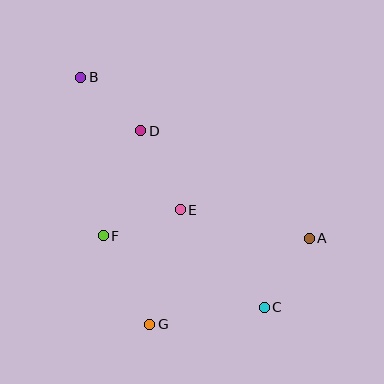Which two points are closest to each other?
Points B and D are closest to each other.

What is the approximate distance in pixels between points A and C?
The distance between A and C is approximately 82 pixels.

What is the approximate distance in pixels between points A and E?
The distance between A and E is approximately 133 pixels.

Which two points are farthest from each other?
Points B and C are farthest from each other.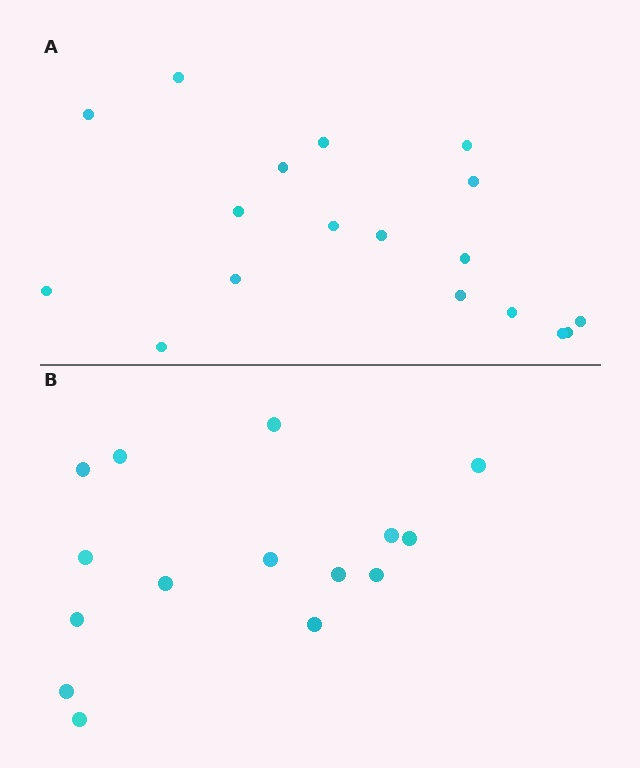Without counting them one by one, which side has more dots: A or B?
Region A (the top region) has more dots.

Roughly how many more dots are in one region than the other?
Region A has just a few more — roughly 2 or 3 more dots than region B.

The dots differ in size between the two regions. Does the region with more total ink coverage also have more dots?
No. Region B has more total ink coverage because its dots are larger, but region A actually contains more individual dots. Total area can be misleading — the number of items is what matters here.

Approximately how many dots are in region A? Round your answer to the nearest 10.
About 20 dots. (The exact count is 18, which rounds to 20.)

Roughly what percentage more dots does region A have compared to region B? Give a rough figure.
About 20% more.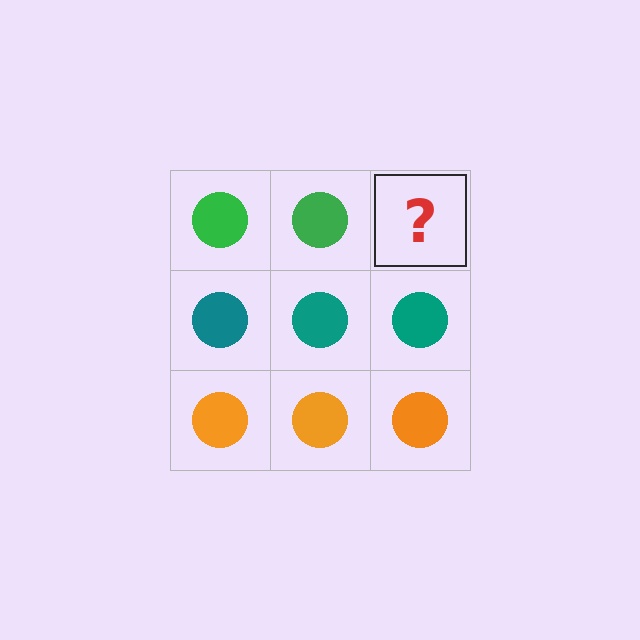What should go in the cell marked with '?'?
The missing cell should contain a green circle.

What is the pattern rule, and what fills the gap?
The rule is that each row has a consistent color. The gap should be filled with a green circle.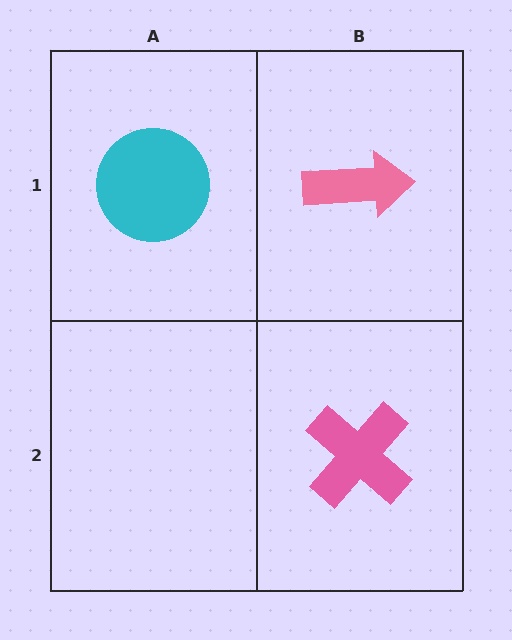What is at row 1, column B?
A pink arrow.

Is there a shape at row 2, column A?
No, that cell is empty.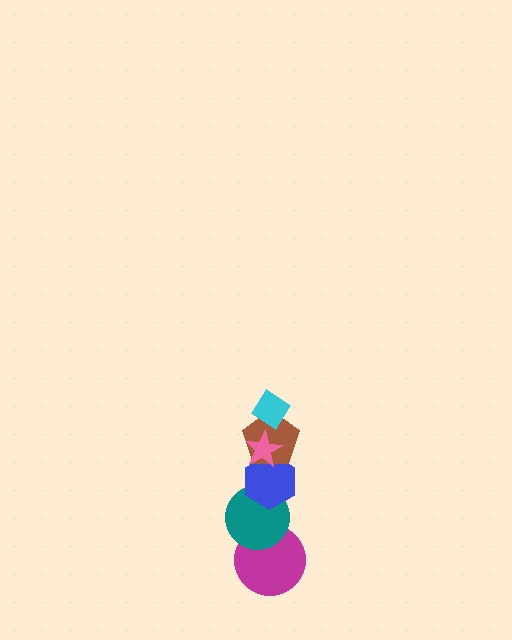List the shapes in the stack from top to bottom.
From top to bottom: the cyan diamond, the pink star, the brown pentagon, the blue hexagon, the teal circle, the magenta circle.